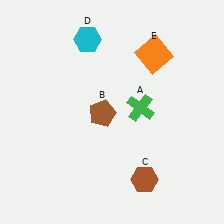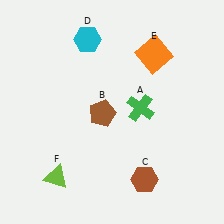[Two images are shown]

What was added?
A lime triangle (F) was added in Image 2.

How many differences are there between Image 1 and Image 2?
There is 1 difference between the two images.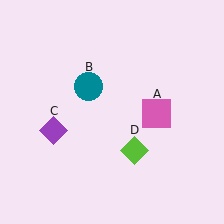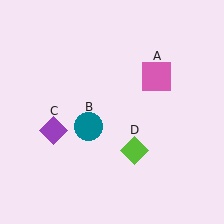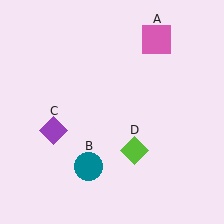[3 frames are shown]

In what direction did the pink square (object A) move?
The pink square (object A) moved up.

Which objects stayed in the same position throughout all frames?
Purple diamond (object C) and lime diamond (object D) remained stationary.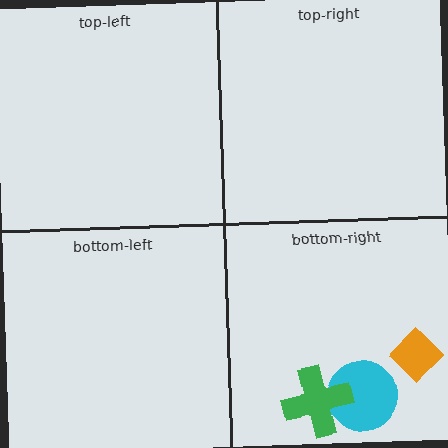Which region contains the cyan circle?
The bottom-right region.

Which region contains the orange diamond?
The bottom-right region.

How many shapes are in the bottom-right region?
3.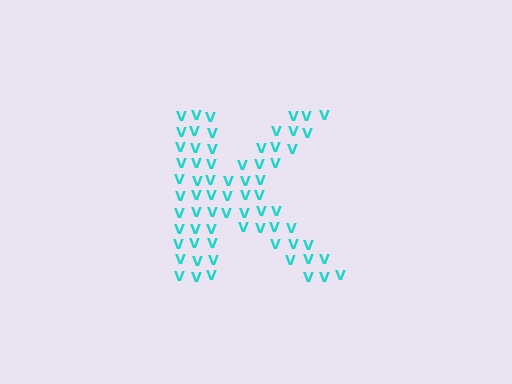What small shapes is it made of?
It is made of small letter V's.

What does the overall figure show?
The overall figure shows the letter K.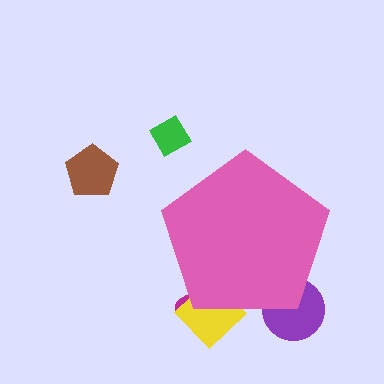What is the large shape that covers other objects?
A pink pentagon.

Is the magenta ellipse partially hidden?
Yes, the magenta ellipse is partially hidden behind the pink pentagon.